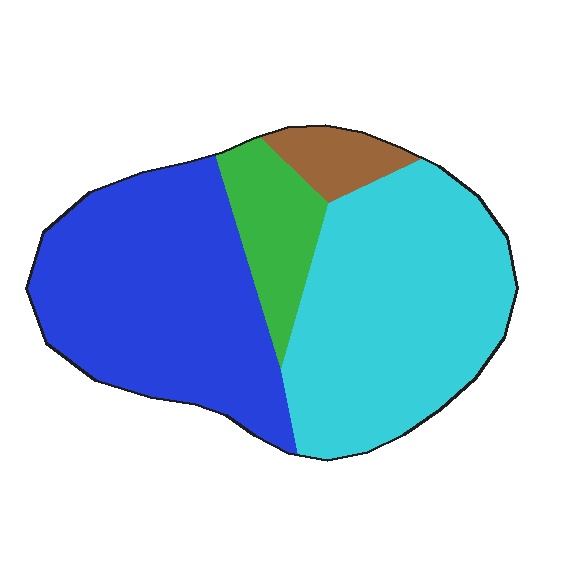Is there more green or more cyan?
Cyan.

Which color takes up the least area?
Brown, at roughly 5%.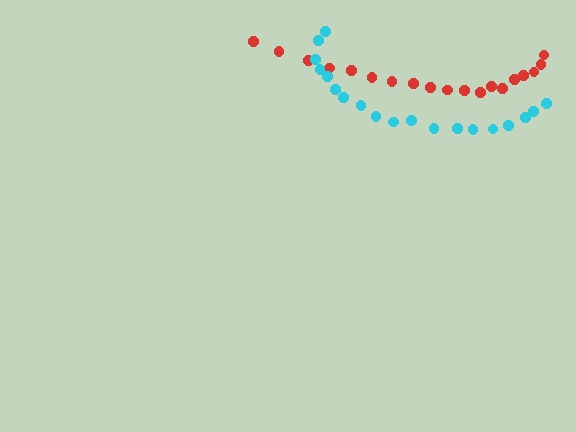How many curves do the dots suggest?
There are 2 distinct paths.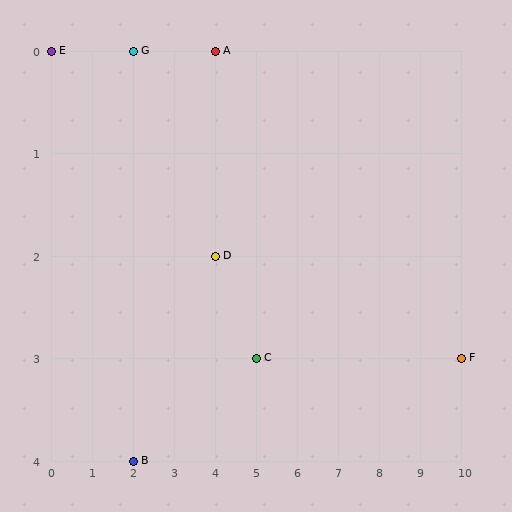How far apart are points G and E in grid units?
Points G and E are 2 columns apart.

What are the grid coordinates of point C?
Point C is at grid coordinates (5, 3).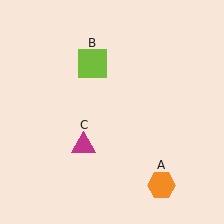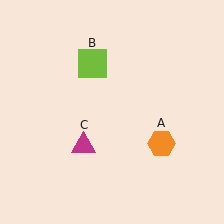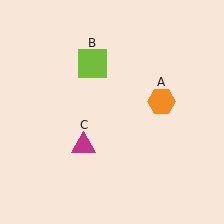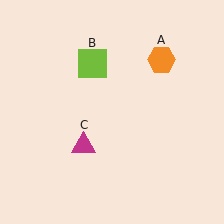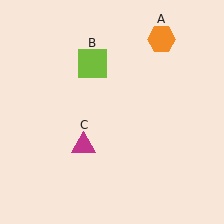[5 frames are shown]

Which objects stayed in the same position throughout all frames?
Lime square (object B) and magenta triangle (object C) remained stationary.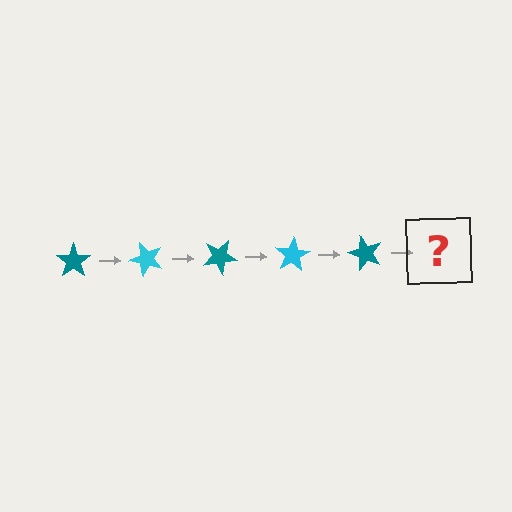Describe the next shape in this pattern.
It should be a cyan star, rotated 250 degrees from the start.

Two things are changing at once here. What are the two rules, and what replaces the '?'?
The two rules are that it rotates 50 degrees each step and the color cycles through teal and cyan. The '?' should be a cyan star, rotated 250 degrees from the start.